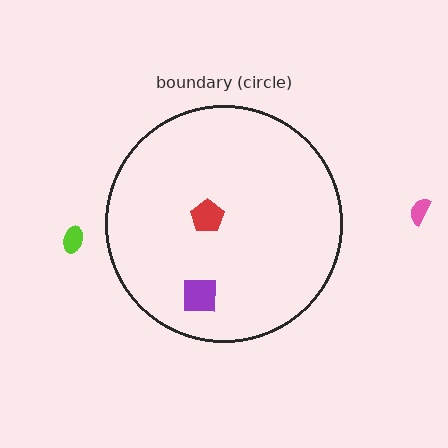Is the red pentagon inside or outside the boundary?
Inside.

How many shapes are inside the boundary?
2 inside, 2 outside.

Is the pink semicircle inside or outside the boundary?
Outside.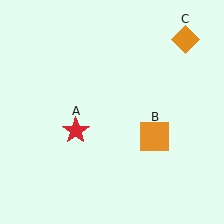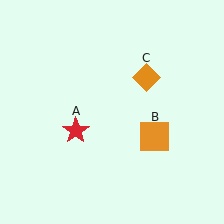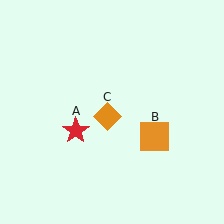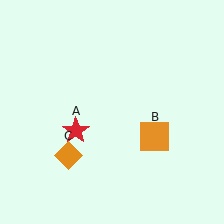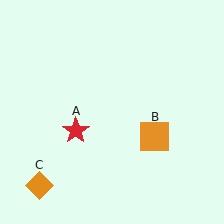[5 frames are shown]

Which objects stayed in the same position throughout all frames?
Red star (object A) and orange square (object B) remained stationary.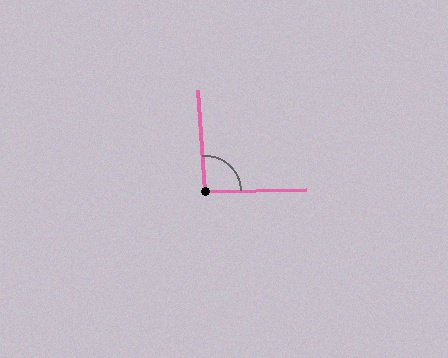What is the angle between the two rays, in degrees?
Approximately 93 degrees.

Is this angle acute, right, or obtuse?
It is approximately a right angle.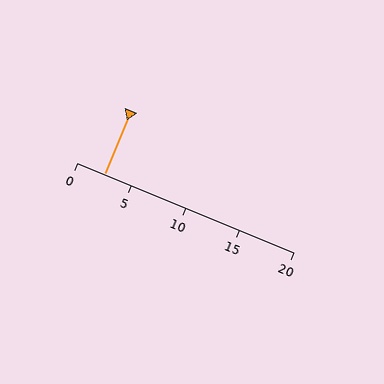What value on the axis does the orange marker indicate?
The marker indicates approximately 2.5.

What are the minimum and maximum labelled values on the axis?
The axis runs from 0 to 20.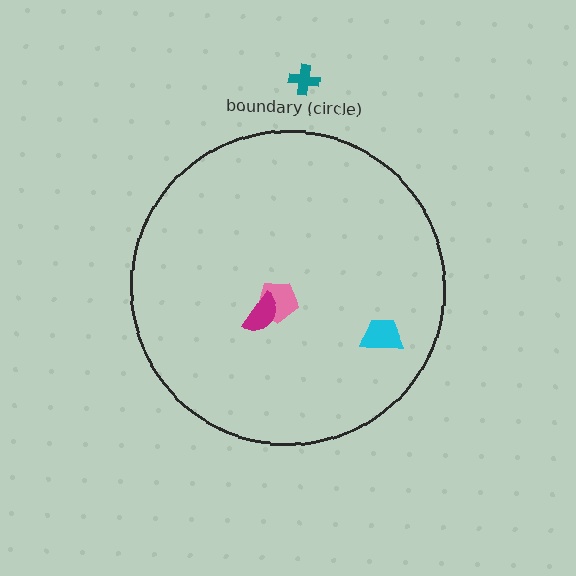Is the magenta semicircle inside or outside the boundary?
Inside.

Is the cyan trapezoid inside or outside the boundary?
Inside.